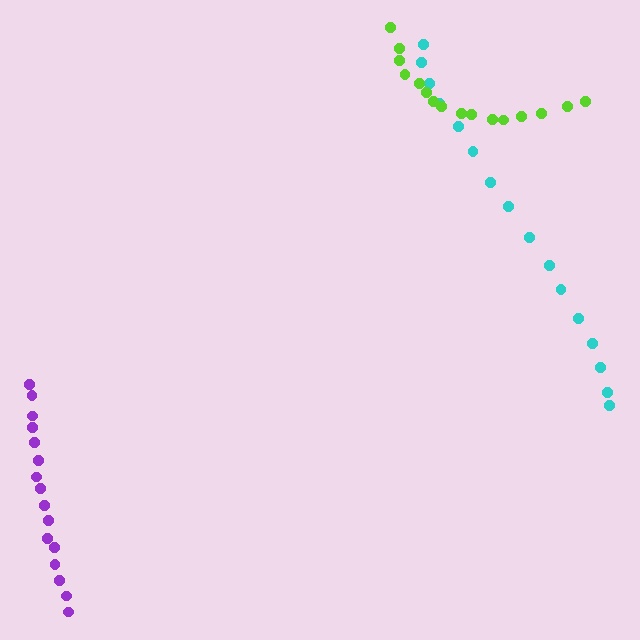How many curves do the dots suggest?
There are 3 distinct paths.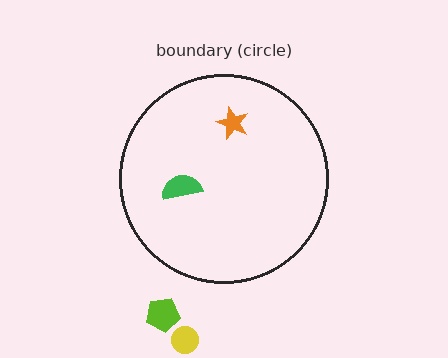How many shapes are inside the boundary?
2 inside, 2 outside.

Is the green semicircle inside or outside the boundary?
Inside.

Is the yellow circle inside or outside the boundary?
Outside.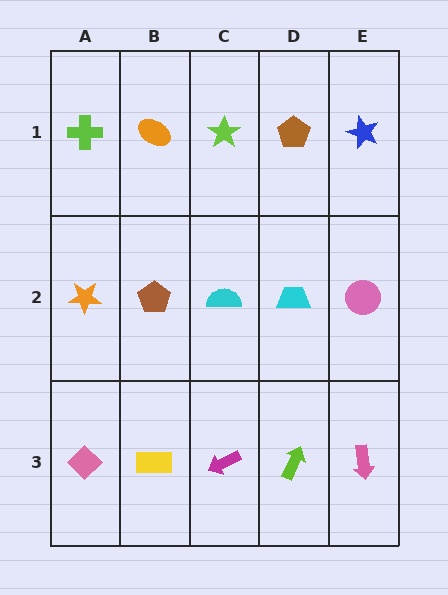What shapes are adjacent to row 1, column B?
A brown pentagon (row 2, column B), a lime cross (row 1, column A), a lime star (row 1, column C).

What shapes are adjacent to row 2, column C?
A lime star (row 1, column C), a magenta arrow (row 3, column C), a brown pentagon (row 2, column B), a cyan trapezoid (row 2, column D).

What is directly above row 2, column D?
A brown pentagon.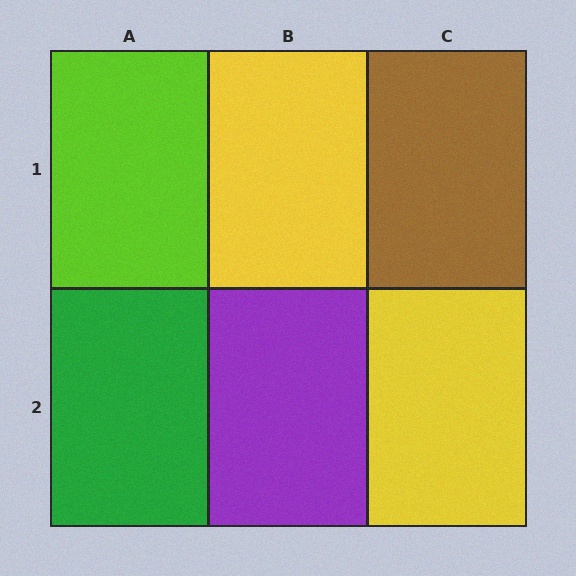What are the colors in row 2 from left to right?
Green, purple, yellow.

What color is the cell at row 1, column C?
Brown.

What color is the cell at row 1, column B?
Yellow.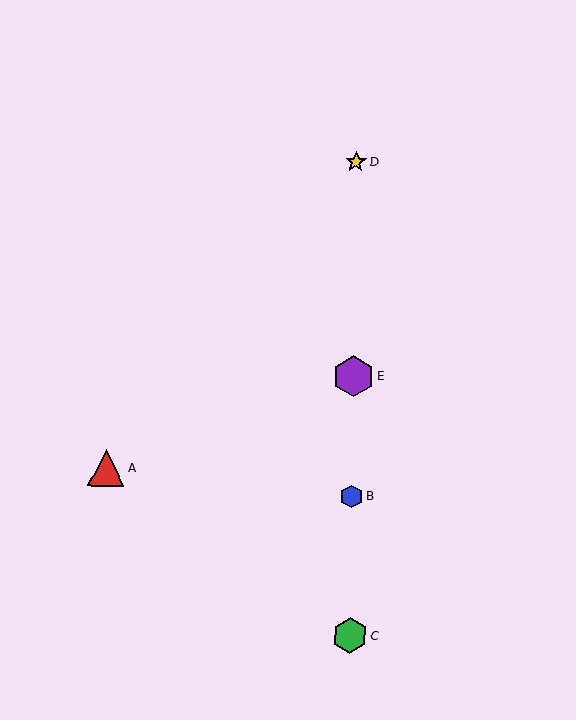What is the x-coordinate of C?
Object C is at x≈350.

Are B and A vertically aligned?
No, B is at x≈352 and A is at x≈106.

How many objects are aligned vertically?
4 objects (B, C, D, E) are aligned vertically.